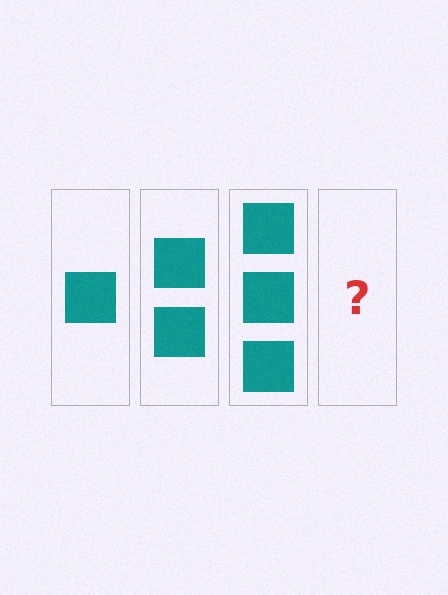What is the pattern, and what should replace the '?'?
The pattern is that each step adds one more square. The '?' should be 4 squares.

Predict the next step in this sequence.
The next step is 4 squares.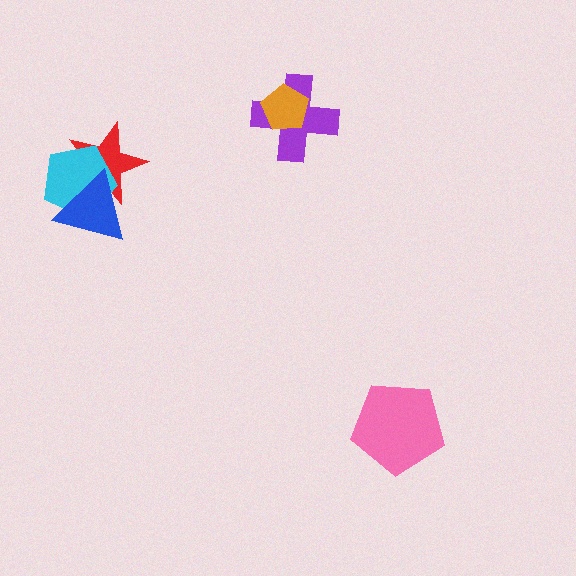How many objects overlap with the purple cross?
1 object overlaps with the purple cross.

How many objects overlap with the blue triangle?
2 objects overlap with the blue triangle.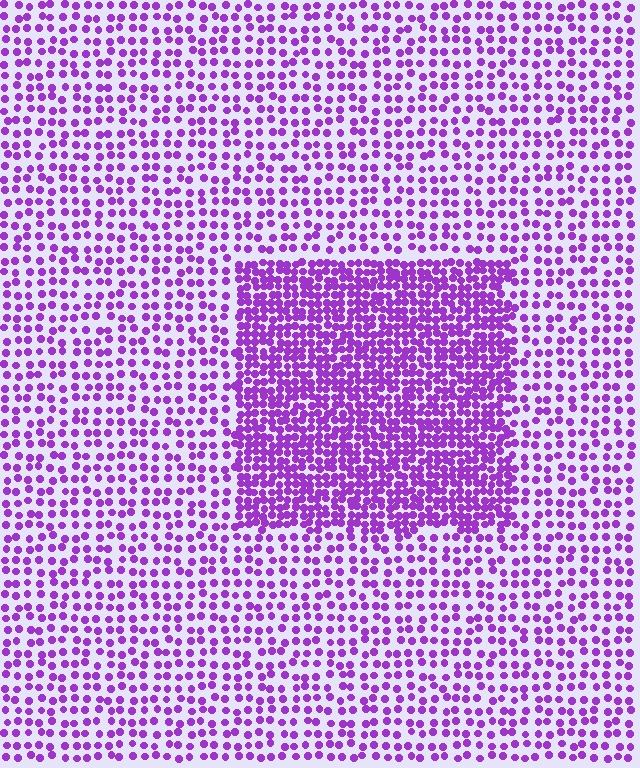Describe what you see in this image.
The image contains small purple elements arranged at two different densities. A rectangle-shaped region is visible where the elements are more densely packed than the surrounding area.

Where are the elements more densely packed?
The elements are more densely packed inside the rectangle boundary.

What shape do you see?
I see a rectangle.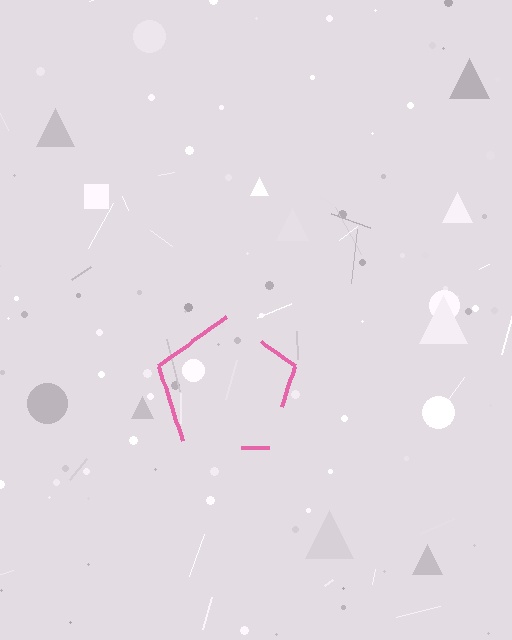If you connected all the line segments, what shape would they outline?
They would outline a pentagon.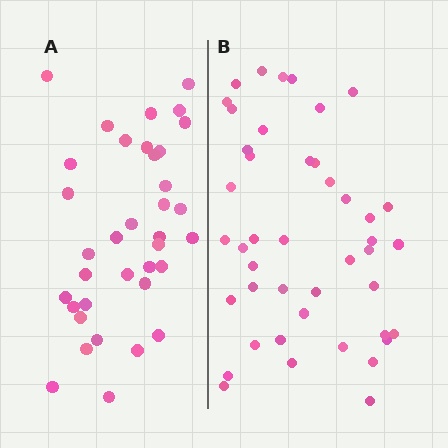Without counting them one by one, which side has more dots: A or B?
Region B (the right region) has more dots.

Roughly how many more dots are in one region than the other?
Region B has roughly 8 or so more dots than region A.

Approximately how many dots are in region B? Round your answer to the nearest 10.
About 40 dots. (The exact count is 44, which rounds to 40.)